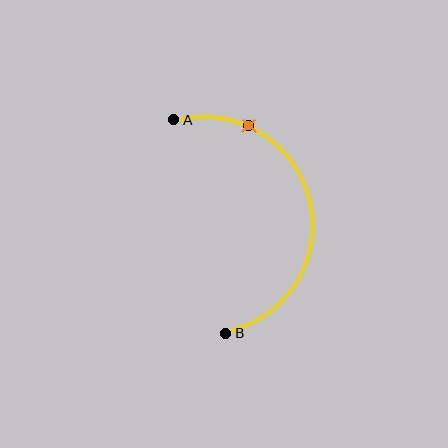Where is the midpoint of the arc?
The arc midpoint is the point on the curve farthest from the straight line joining A and B. It sits to the right of that line.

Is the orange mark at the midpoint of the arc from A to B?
No. The orange mark lies on the arc but is closer to endpoint A. The arc midpoint would be at the point on the curve equidistant along the arc from both A and B.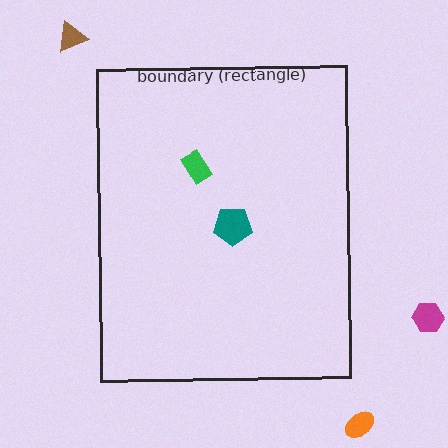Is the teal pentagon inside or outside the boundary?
Inside.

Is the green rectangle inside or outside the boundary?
Inside.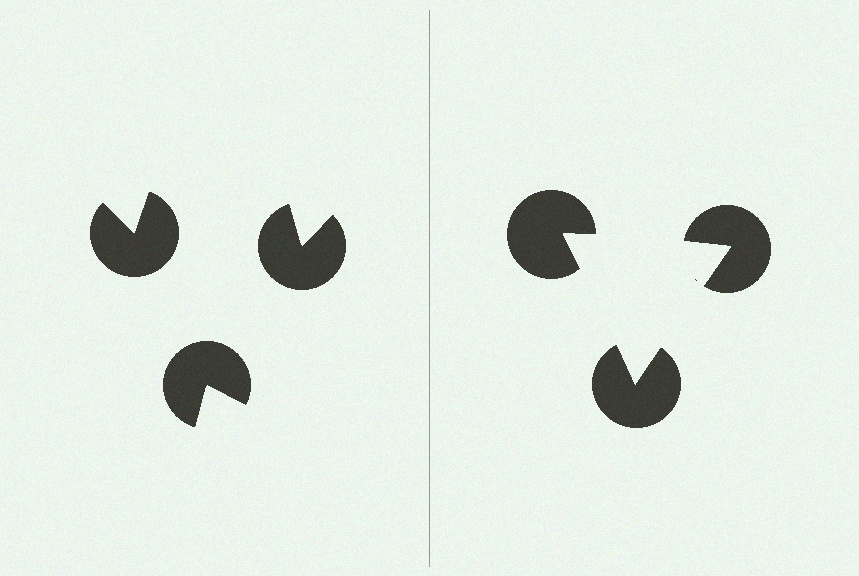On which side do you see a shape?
An illusory triangle appears on the right side. On the left side the wedge cuts are rotated, so no coherent shape forms.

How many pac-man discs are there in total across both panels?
6 — 3 on each side.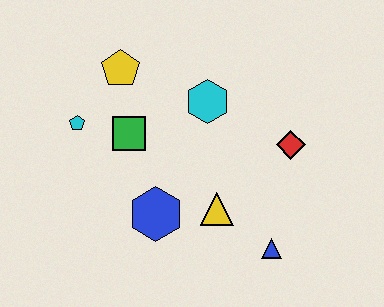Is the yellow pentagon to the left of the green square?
Yes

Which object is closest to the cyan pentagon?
The green square is closest to the cyan pentagon.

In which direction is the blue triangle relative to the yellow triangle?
The blue triangle is to the right of the yellow triangle.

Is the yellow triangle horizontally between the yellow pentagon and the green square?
No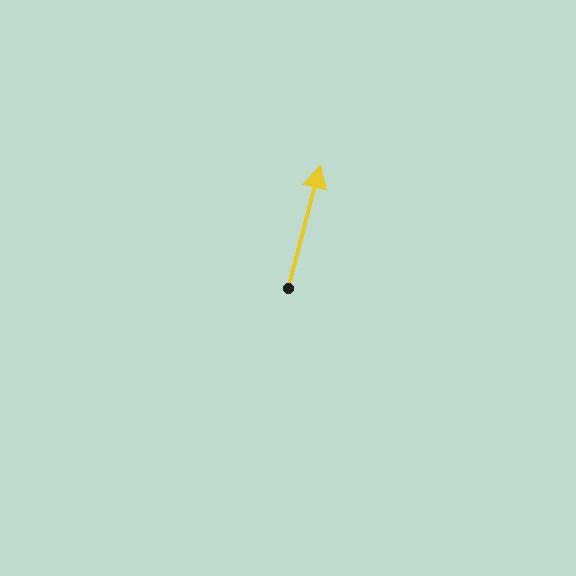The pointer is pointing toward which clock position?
Roughly 12 o'clock.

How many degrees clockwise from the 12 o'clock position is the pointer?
Approximately 15 degrees.